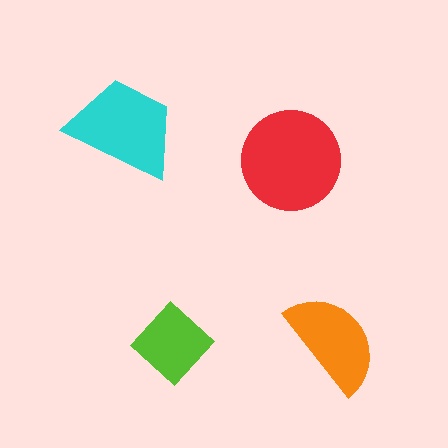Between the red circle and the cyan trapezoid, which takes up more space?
The red circle.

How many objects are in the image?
There are 4 objects in the image.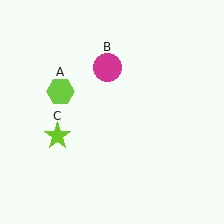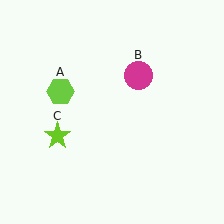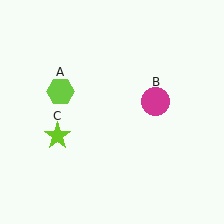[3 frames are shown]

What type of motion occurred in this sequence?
The magenta circle (object B) rotated clockwise around the center of the scene.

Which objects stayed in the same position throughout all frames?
Lime hexagon (object A) and lime star (object C) remained stationary.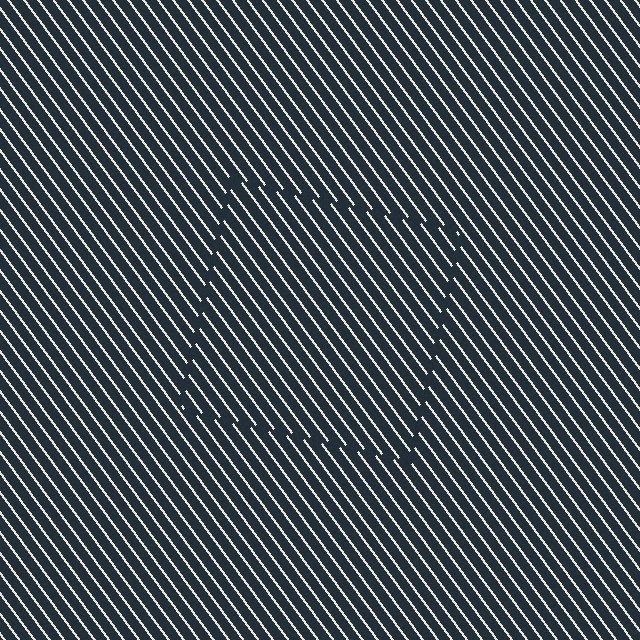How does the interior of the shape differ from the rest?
The interior of the shape contains the same grating, shifted by half a period — the contour is defined by the phase discontinuity where line-ends from the inner and outer gratings abut.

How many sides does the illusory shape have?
4 sides — the line-ends trace a square.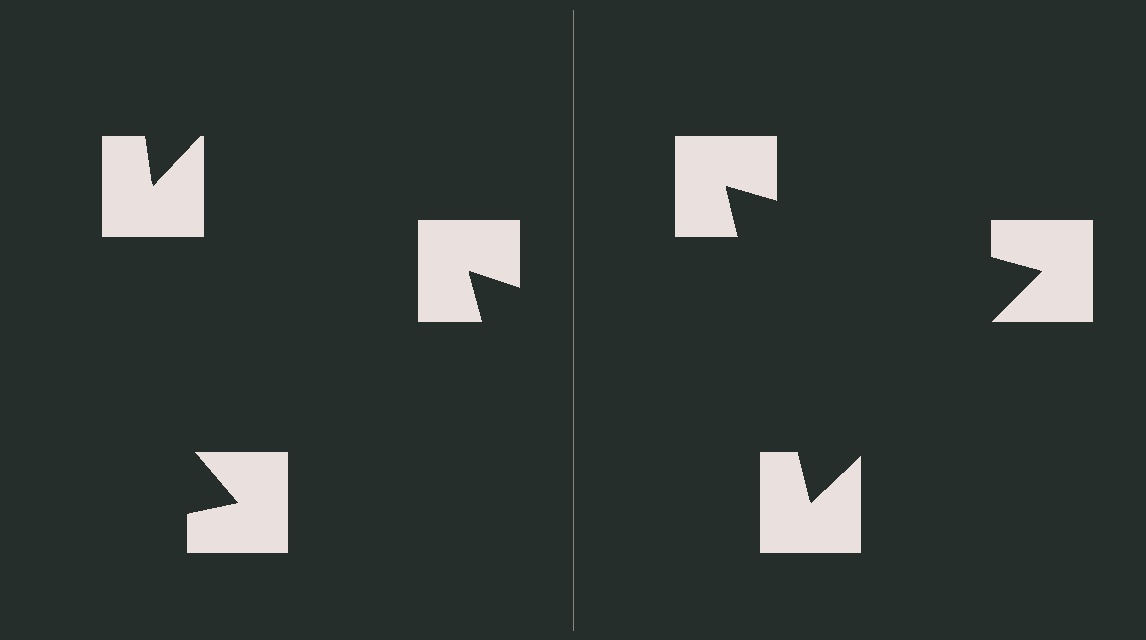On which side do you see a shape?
An illusory triangle appears on the right side. On the left side the wedge cuts are rotated, so no coherent shape forms.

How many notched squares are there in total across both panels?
6 — 3 on each side.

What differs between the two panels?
The notched squares are positioned identically on both sides; only the wedge orientations differ. On the right they align to a triangle; on the left they are misaligned.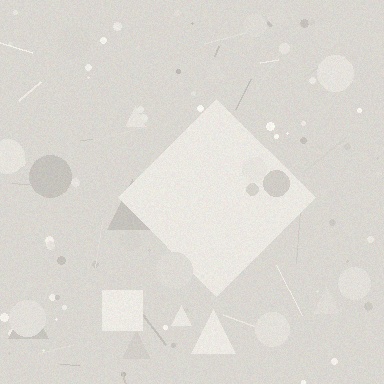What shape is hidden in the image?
A diamond is hidden in the image.